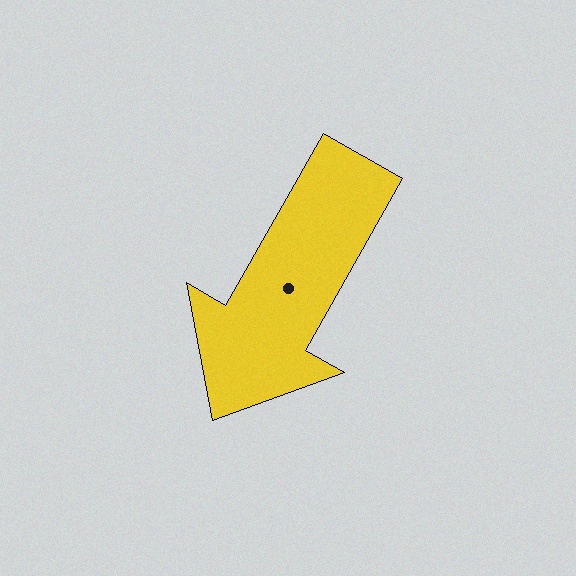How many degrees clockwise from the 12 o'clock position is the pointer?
Approximately 210 degrees.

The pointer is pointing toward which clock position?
Roughly 7 o'clock.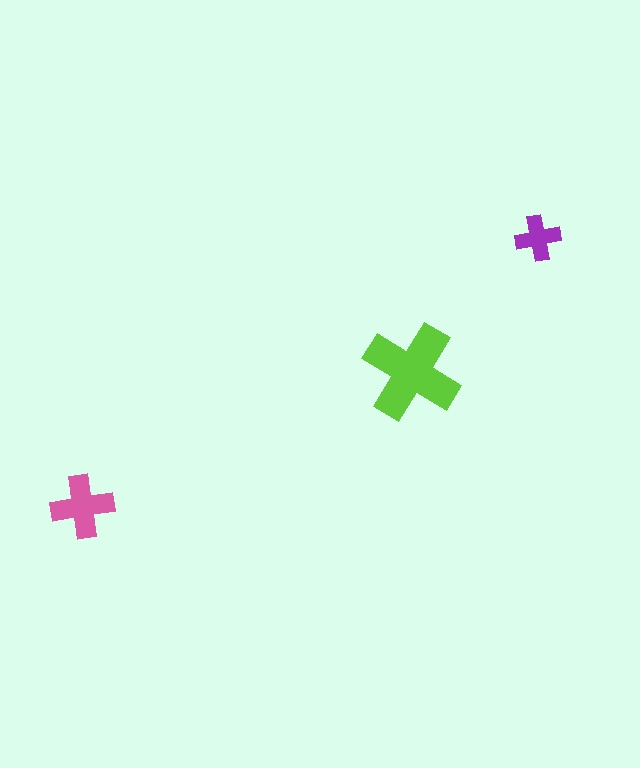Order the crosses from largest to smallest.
the lime one, the pink one, the purple one.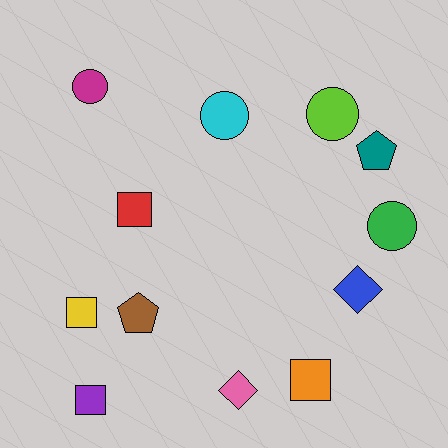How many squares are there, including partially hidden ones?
There are 4 squares.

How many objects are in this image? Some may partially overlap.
There are 12 objects.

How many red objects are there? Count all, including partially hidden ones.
There is 1 red object.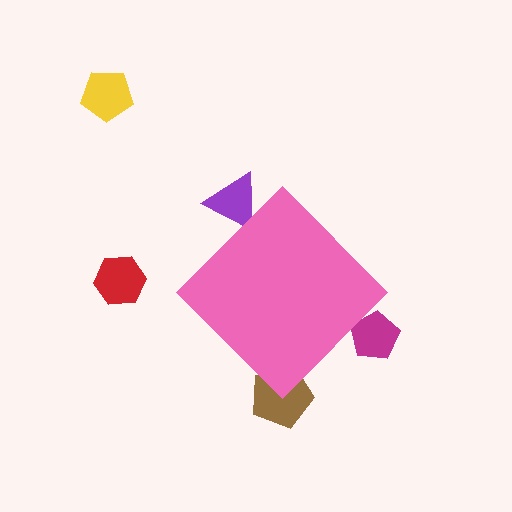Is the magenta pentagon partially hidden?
Yes, the magenta pentagon is partially hidden behind the pink diamond.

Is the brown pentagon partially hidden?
Yes, the brown pentagon is partially hidden behind the pink diamond.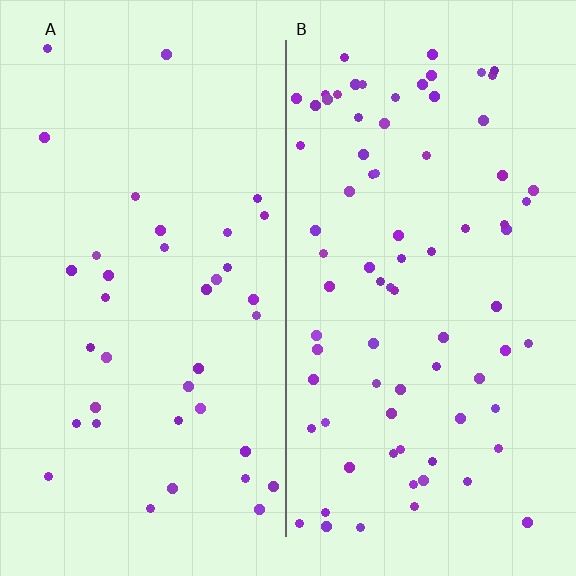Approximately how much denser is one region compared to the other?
Approximately 2.1× — region B over region A.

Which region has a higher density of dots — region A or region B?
B (the right).